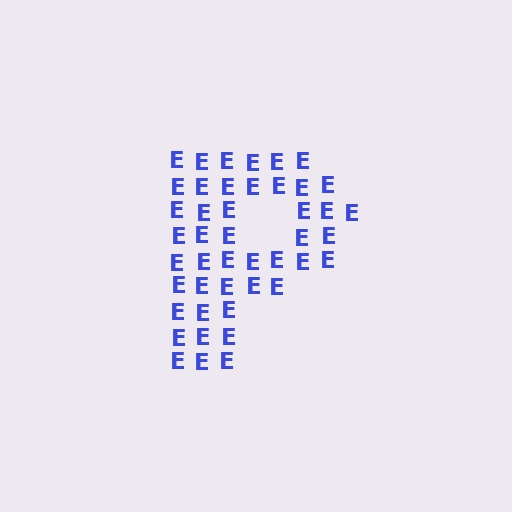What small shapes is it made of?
It is made of small letter E's.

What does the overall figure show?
The overall figure shows the letter P.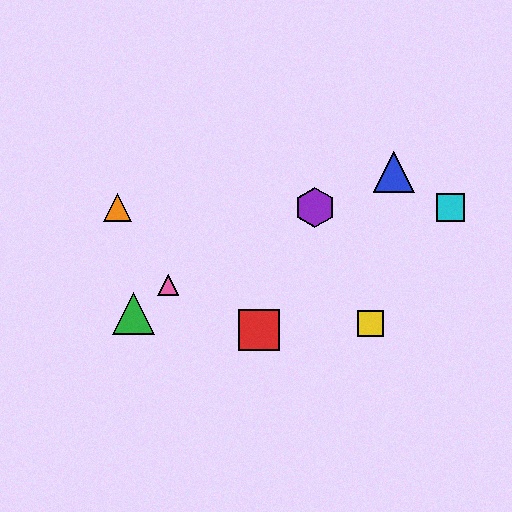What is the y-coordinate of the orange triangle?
The orange triangle is at y≈208.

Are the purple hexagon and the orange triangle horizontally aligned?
Yes, both are at y≈208.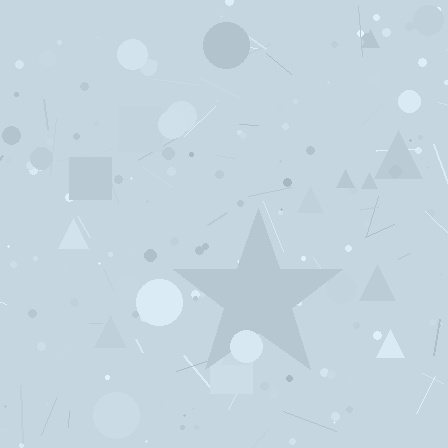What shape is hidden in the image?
A star is hidden in the image.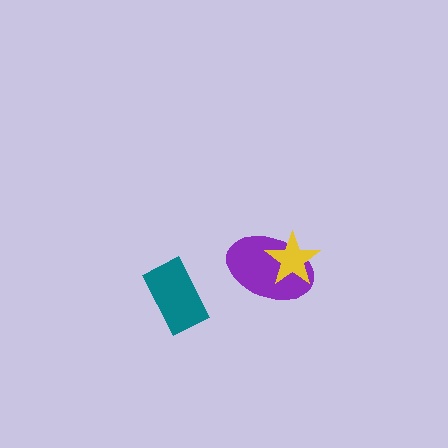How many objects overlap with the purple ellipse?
1 object overlaps with the purple ellipse.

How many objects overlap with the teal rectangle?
0 objects overlap with the teal rectangle.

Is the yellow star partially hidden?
No, no other shape covers it.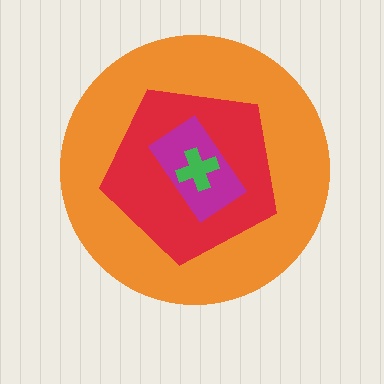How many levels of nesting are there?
4.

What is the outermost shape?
The orange circle.